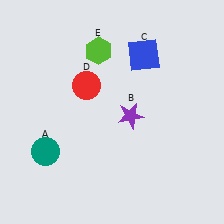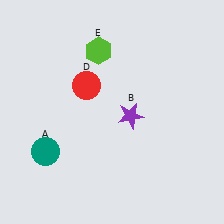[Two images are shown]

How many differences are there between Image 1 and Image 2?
There is 1 difference between the two images.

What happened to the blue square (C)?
The blue square (C) was removed in Image 2. It was in the top-right area of Image 1.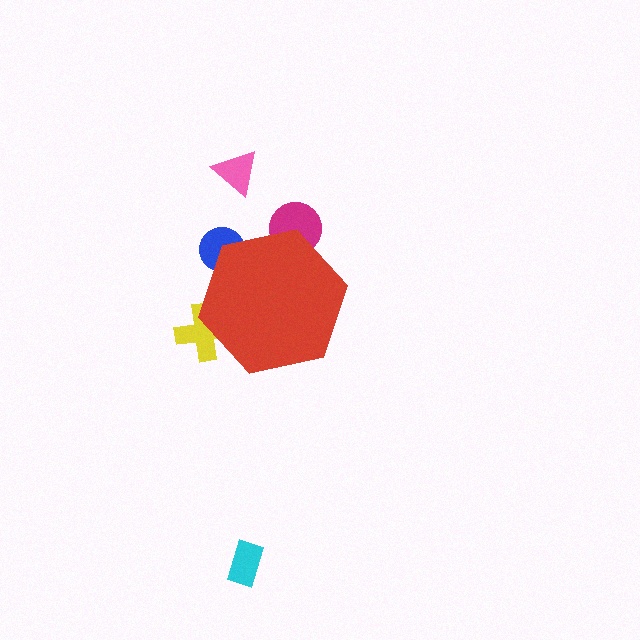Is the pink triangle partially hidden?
No, the pink triangle is fully visible.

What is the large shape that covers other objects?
A red hexagon.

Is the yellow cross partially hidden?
Yes, the yellow cross is partially hidden behind the red hexagon.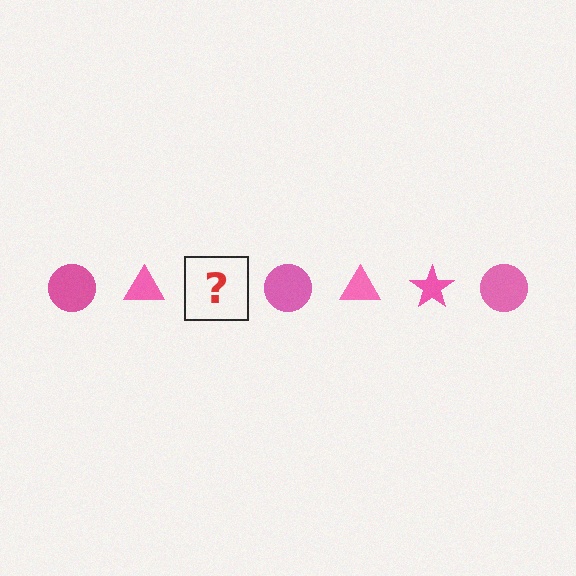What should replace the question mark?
The question mark should be replaced with a pink star.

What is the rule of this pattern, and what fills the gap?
The rule is that the pattern cycles through circle, triangle, star shapes in pink. The gap should be filled with a pink star.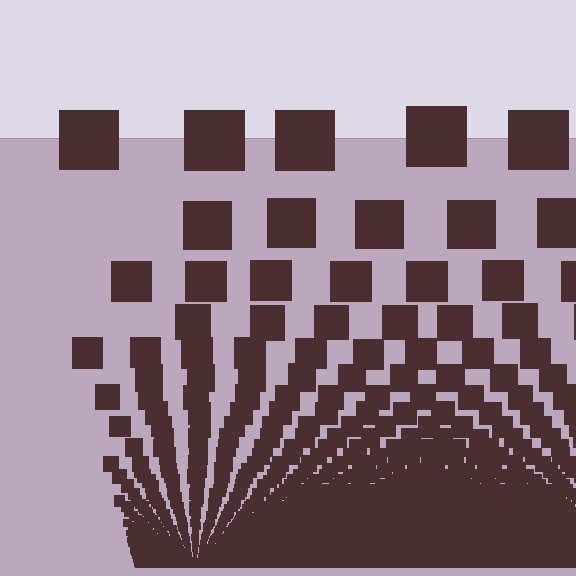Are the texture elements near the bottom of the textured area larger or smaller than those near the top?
Smaller. The gradient is inverted — elements near the bottom are smaller and denser.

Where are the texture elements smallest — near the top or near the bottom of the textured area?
Near the bottom.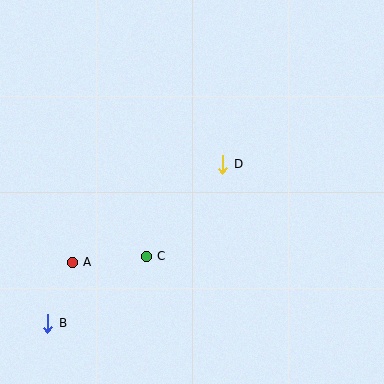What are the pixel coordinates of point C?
Point C is at (146, 256).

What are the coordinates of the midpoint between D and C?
The midpoint between D and C is at (185, 210).